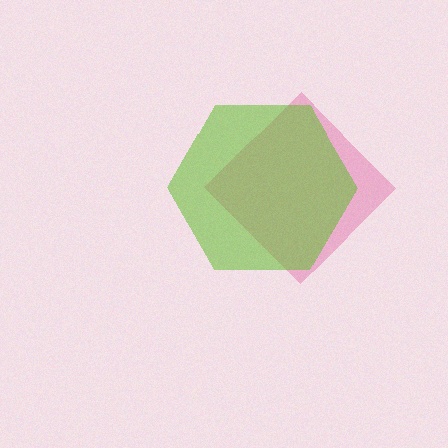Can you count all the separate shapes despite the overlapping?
Yes, there are 2 separate shapes.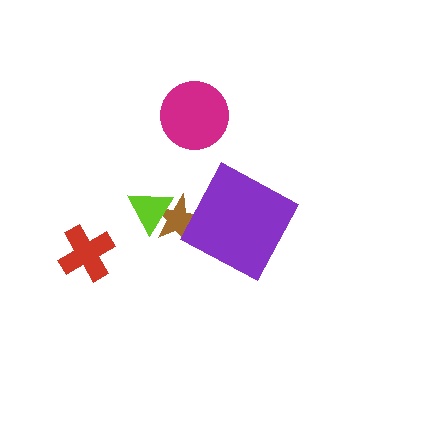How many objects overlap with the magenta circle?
0 objects overlap with the magenta circle.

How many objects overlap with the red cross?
0 objects overlap with the red cross.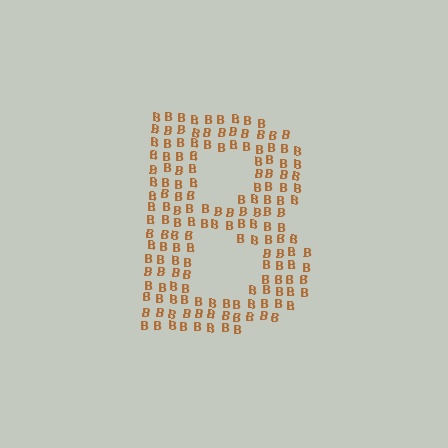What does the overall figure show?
The overall figure shows the letter B.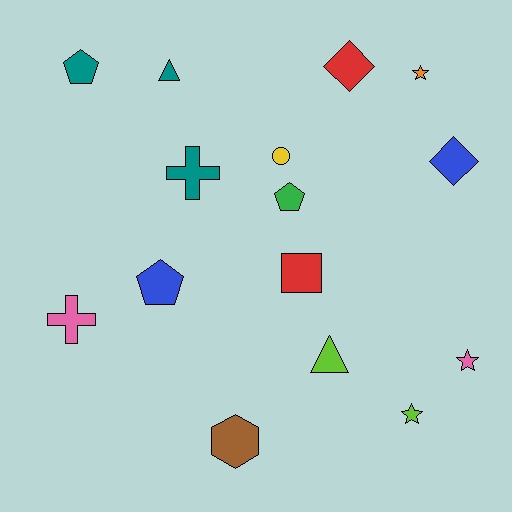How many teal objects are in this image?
There are 3 teal objects.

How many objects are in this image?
There are 15 objects.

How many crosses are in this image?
There are 2 crosses.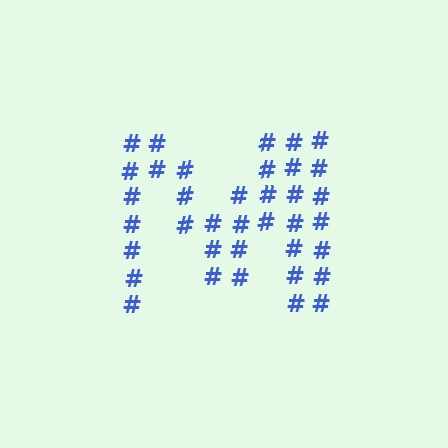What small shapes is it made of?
It is made of small hash symbols.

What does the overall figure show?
The overall figure shows the letter M.